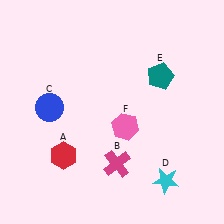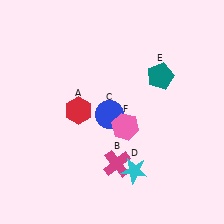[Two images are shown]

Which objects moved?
The objects that moved are: the red hexagon (A), the blue circle (C), the cyan star (D).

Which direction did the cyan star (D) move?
The cyan star (D) moved left.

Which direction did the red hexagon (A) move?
The red hexagon (A) moved up.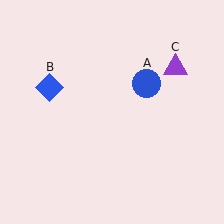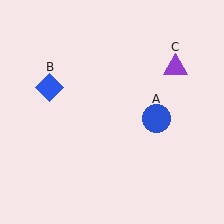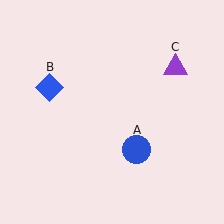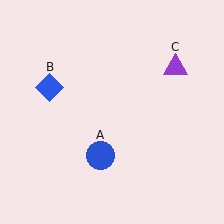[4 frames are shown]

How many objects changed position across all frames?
1 object changed position: blue circle (object A).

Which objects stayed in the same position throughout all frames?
Blue diamond (object B) and purple triangle (object C) remained stationary.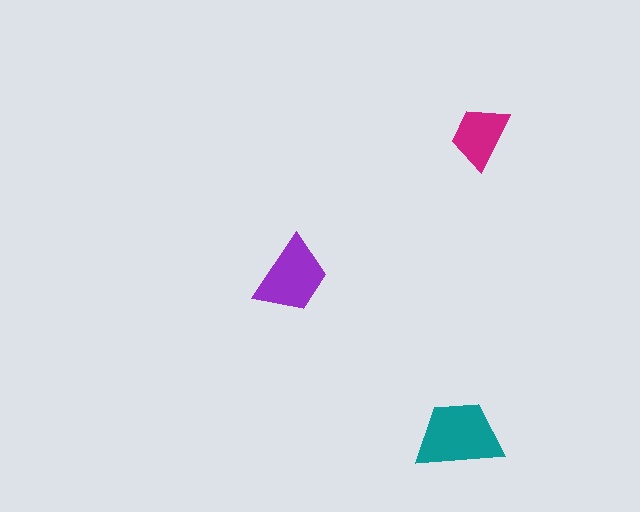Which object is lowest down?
The teal trapezoid is bottommost.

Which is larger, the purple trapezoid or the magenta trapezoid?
The purple one.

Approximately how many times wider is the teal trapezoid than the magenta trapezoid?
About 1.5 times wider.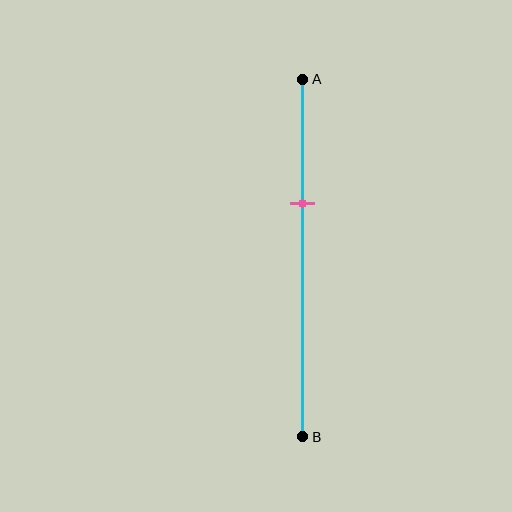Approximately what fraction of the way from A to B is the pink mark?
The pink mark is approximately 35% of the way from A to B.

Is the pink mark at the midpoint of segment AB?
No, the mark is at about 35% from A, not at the 50% midpoint.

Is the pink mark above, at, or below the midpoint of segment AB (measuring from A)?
The pink mark is above the midpoint of segment AB.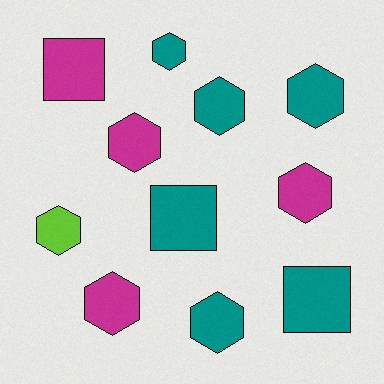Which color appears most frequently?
Teal, with 6 objects.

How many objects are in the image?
There are 11 objects.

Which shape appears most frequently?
Hexagon, with 8 objects.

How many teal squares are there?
There are 2 teal squares.